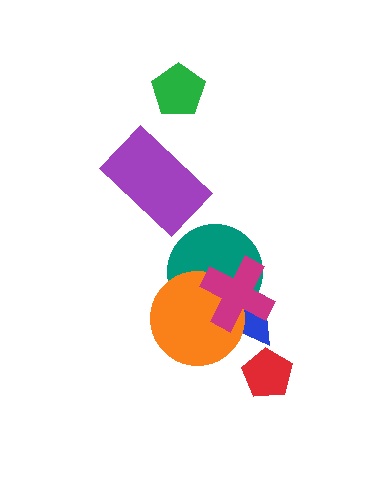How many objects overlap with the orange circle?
3 objects overlap with the orange circle.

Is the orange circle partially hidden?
Yes, it is partially covered by another shape.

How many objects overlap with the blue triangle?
3 objects overlap with the blue triangle.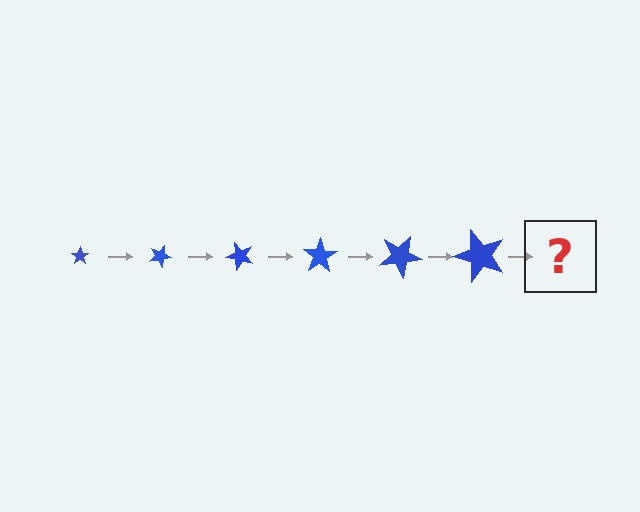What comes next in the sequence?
The next element should be a star, larger than the previous one and rotated 150 degrees from the start.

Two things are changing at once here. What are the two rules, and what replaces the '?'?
The two rules are that the star grows larger each step and it rotates 25 degrees each step. The '?' should be a star, larger than the previous one and rotated 150 degrees from the start.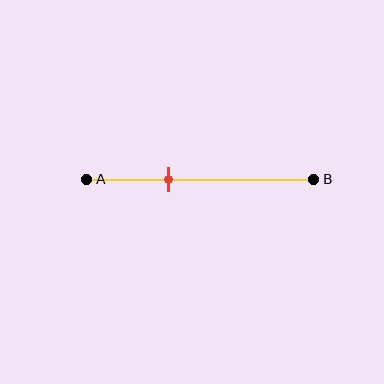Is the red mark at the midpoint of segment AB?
No, the mark is at about 35% from A, not at the 50% midpoint.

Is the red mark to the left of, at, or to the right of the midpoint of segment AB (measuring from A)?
The red mark is to the left of the midpoint of segment AB.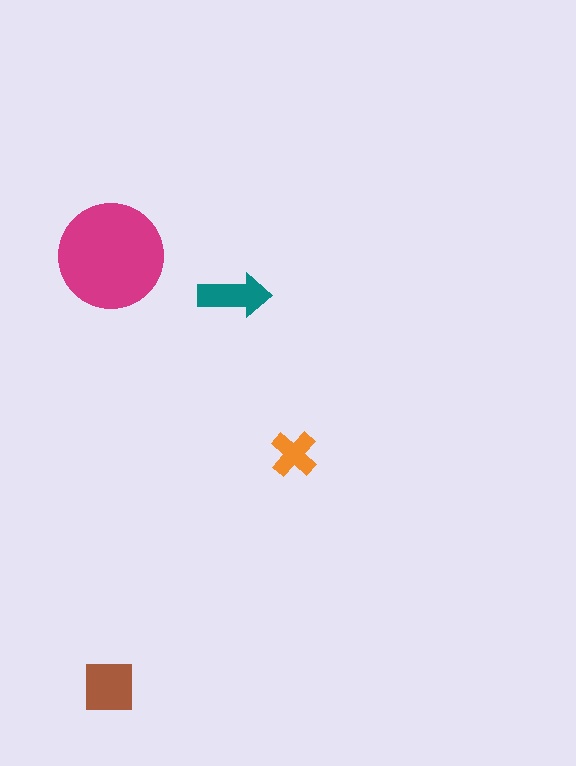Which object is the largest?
The magenta circle.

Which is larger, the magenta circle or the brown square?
The magenta circle.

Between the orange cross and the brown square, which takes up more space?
The brown square.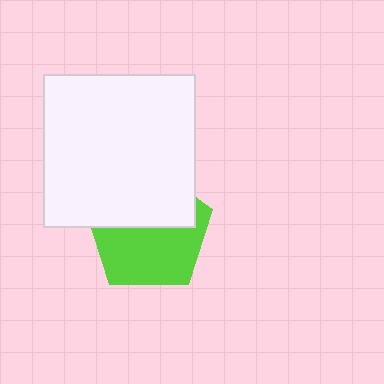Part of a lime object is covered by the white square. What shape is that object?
It is a pentagon.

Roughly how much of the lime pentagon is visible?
About half of it is visible (roughly 55%).